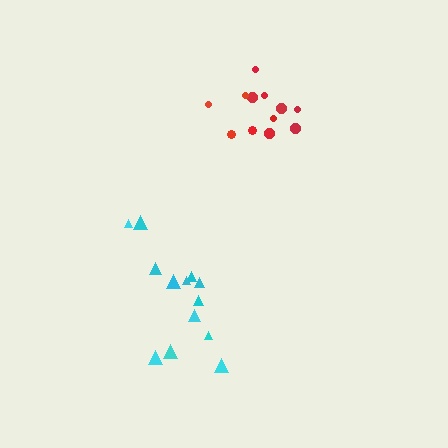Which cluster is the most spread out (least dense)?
Red.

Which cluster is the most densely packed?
Cyan.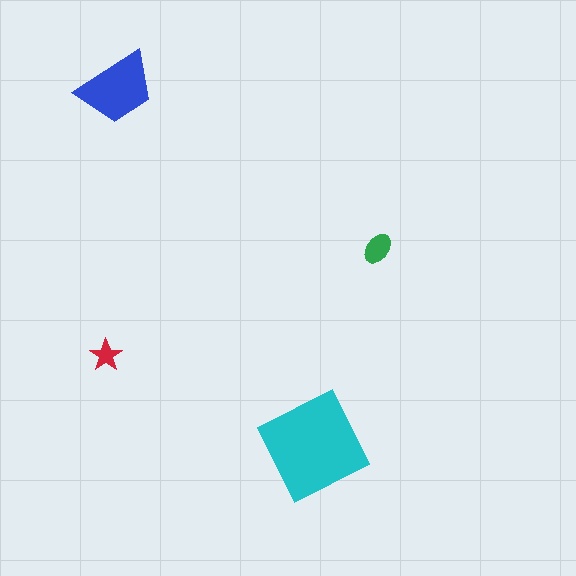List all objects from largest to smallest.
The cyan square, the blue trapezoid, the green ellipse, the red star.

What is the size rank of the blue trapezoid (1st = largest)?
2nd.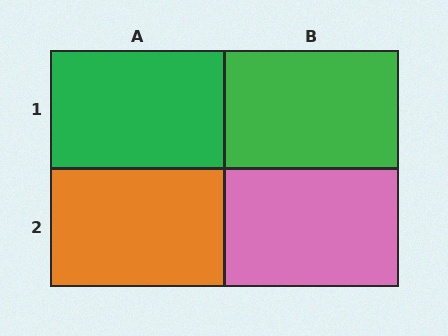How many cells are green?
2 cells are green.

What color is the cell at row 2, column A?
Orange.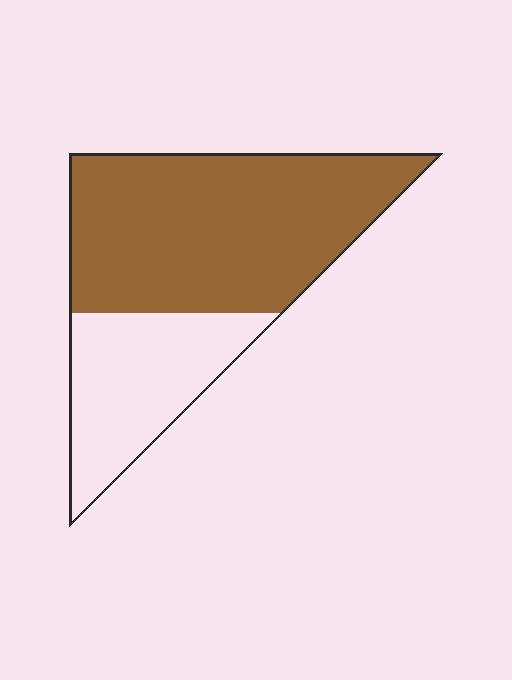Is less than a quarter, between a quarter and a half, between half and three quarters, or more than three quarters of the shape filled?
Between half and three quarters.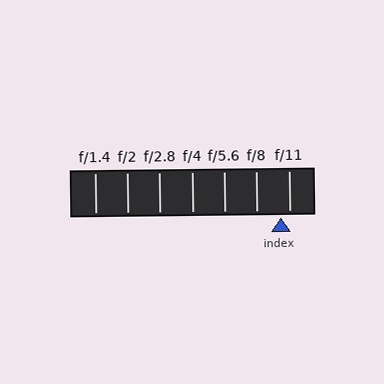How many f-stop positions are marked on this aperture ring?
There are 7 f-stop positions marked.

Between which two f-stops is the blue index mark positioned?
The index mark is between f/8 and f/11.